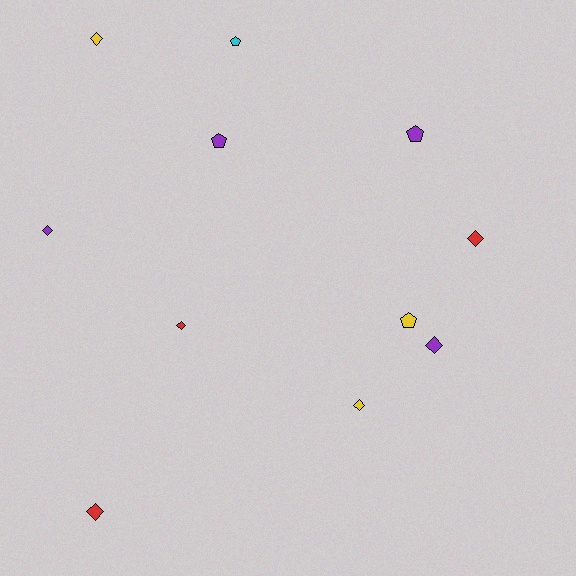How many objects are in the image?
There are 11 objects.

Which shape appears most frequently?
Diamond, with 7 objects.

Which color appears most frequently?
Purple, with 4 objects.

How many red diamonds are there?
There are 3 red diamonds.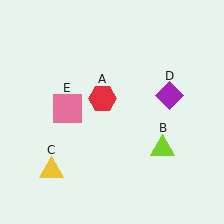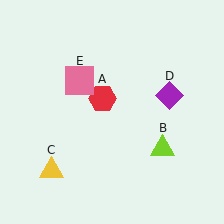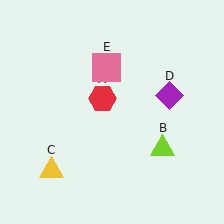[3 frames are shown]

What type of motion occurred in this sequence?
The pink square (object E) rotated clockwise around the center of the scene.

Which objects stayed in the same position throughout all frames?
Red hexagon (object A) and lime triangle (object B) and yellow triangle (object C) and purple diamond (object D) remained stationary.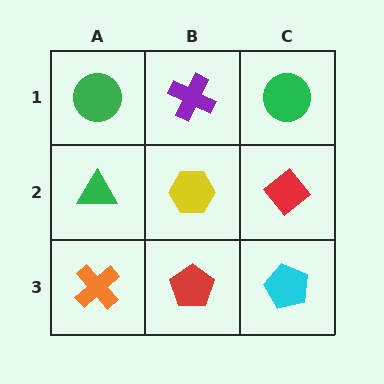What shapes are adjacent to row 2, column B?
A purple cross (row 1, column B), a red pentagon (row 3, column B), a green triangle (row 2, column A), a red diamond (row 2, column C).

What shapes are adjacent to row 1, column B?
A yellow hexagon (row 2, column B), a green circle (row 1, column A), a green circle (row 1, column C).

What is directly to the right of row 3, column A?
A red pentagon.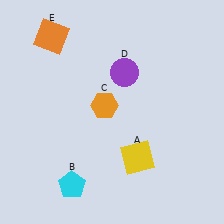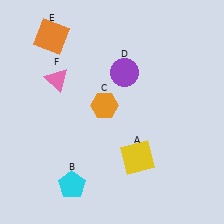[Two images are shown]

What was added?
A pink triangle (F) was added in Image 2.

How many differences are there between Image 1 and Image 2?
There is 1 difference between the two images.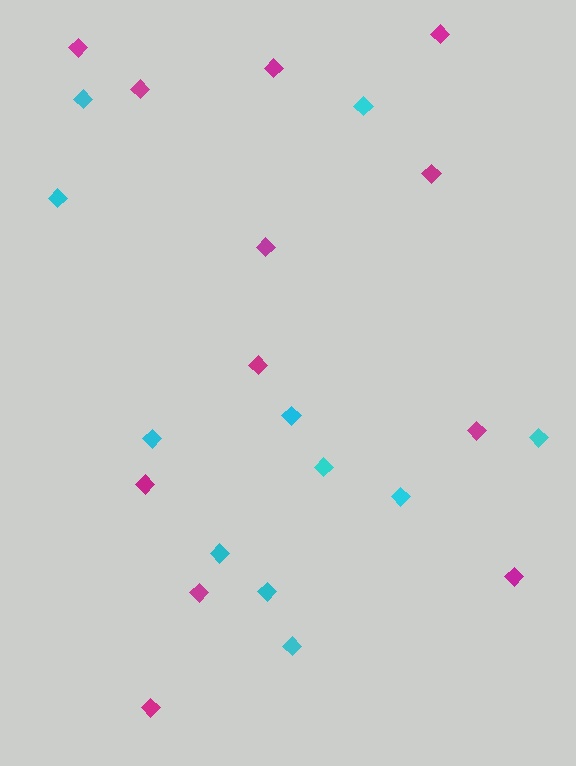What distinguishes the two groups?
There are 2 groups: one group of cyan diamonds (11) and one group of magenta diamonds (12).